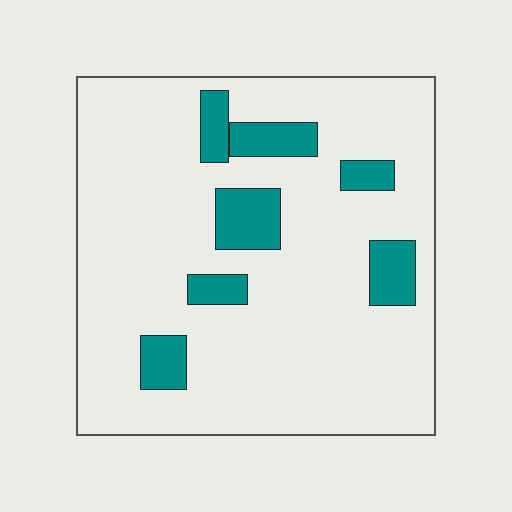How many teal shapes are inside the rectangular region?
7.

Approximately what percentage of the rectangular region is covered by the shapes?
Approximately 15%.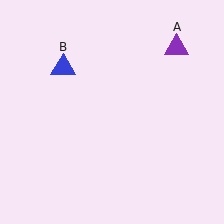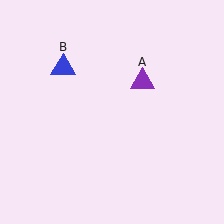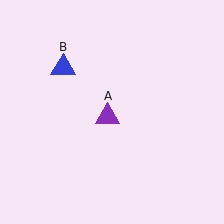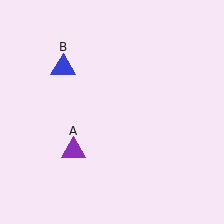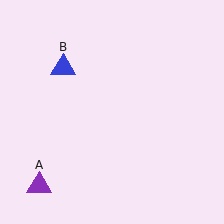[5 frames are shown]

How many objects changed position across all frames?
1 object changed position: purple triangle (object A).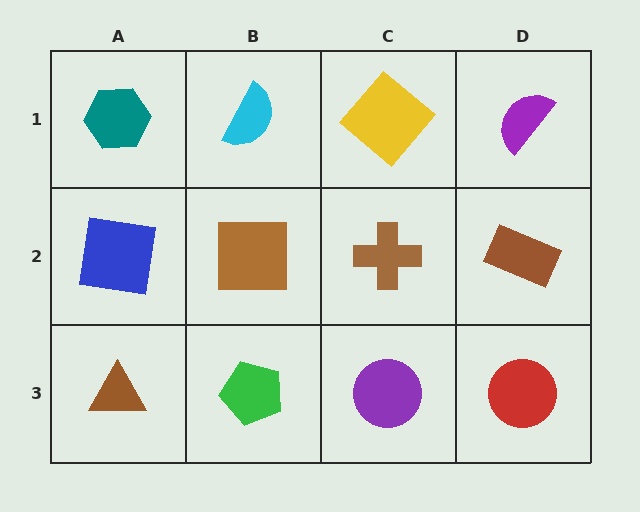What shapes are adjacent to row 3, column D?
A brown rectangle (row 2, column D), a purple circle (row 3, column C).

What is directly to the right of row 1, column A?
A cyan semicircle.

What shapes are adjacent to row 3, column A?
A blue square (row 2, column A), a green pentagon (row 3, column B).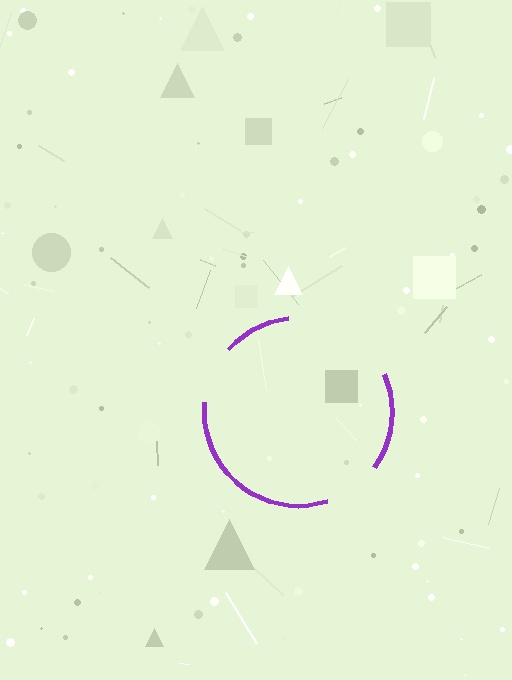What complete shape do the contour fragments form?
The contour fragments form a circle.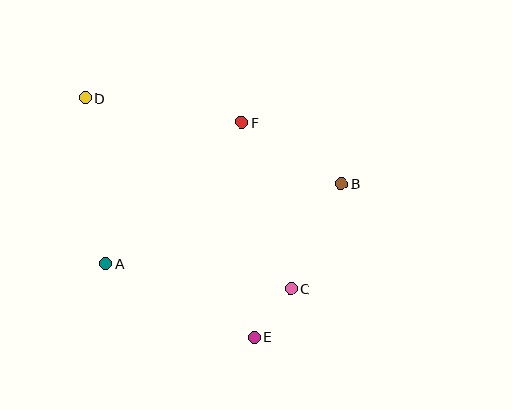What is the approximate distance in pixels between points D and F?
The distance between D and F is approximately 159 pixels.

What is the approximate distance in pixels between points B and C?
The distance between B and C is approximately 117 pixels.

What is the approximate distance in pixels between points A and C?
The distance between A and C is approximately 186 pixels.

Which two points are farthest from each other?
Points D and E are farthest from each other.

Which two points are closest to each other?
Points C and E are closest to each other.